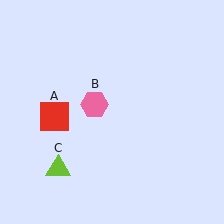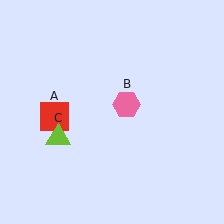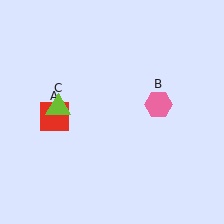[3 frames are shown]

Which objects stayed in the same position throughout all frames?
Red square (object A) remained stationary.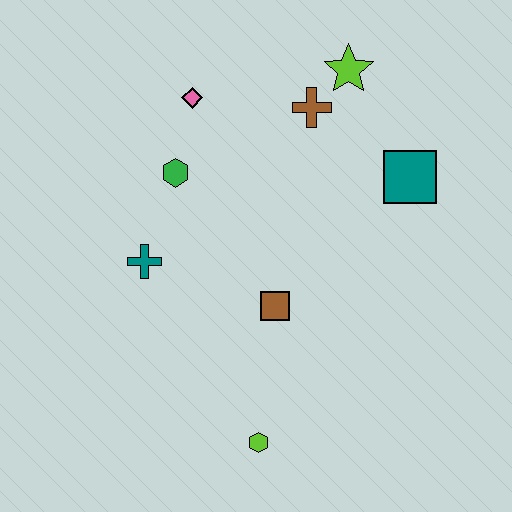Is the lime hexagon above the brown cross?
No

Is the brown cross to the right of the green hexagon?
Yes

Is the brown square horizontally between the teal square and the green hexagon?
Yes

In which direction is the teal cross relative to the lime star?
The teal cross is to the left of the lime star.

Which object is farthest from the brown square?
The lime star is farthest from the brown square.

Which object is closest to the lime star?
The brown cross is closest to the lime star.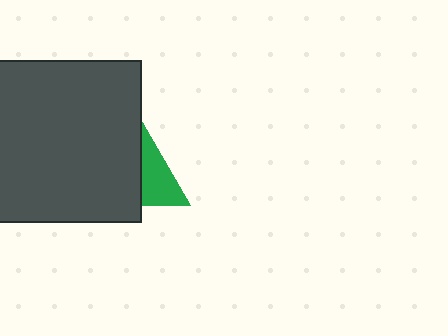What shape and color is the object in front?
The object in front is a dark gray square.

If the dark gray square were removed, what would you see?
You would see the complete green triangle.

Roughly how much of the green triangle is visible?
A small part of it is visible (roughly 40%).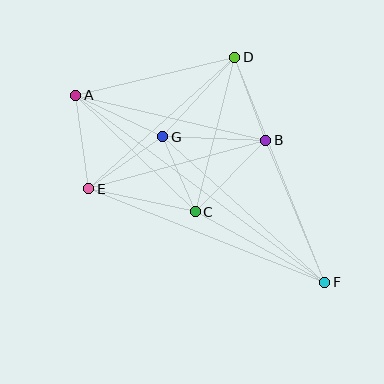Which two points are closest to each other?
Points C and G are closest to each other.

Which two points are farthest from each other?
Points A and F are farthest from each other.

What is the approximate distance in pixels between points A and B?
The distance between A and B is approximately 195 pixels.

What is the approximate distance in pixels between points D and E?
The distance between D and E is approximately 197 pixels.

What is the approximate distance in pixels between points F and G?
The distance between F and G is approximately 218 pixels.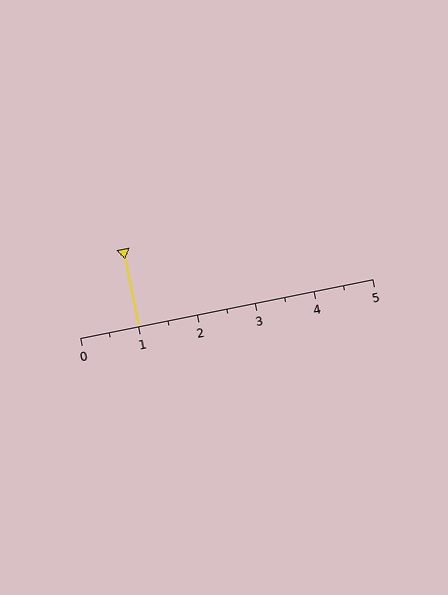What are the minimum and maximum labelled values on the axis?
The axis runs from 0 to 5.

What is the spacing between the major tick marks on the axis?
The major ticks are spaced 1 apart.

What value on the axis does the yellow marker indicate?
The marker indicates approximately 1.